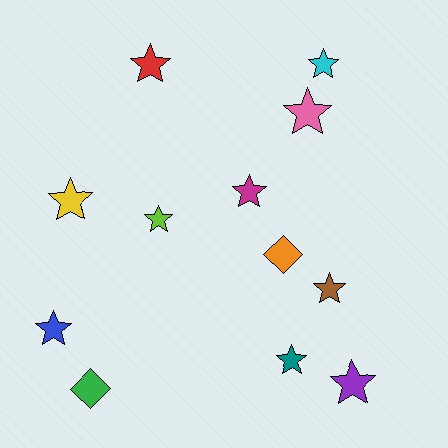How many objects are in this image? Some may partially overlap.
There are 12 objects.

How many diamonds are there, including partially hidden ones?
There are 2 diamonds.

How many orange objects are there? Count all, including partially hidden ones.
There is 1 orange object.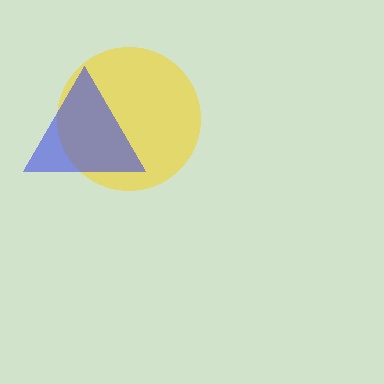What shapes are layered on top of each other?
The layered shapes are: a yellow circle, a blue triangle.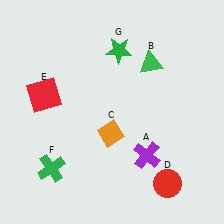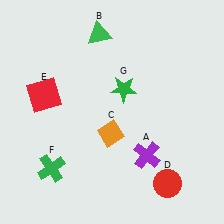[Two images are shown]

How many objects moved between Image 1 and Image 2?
2 objects moved between the two images.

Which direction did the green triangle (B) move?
The green triangle (B) moved left.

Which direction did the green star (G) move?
The green star (G) moved down.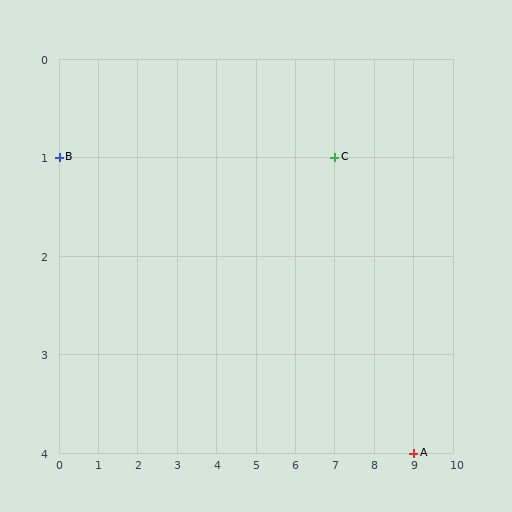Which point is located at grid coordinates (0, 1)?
Point B is at (0, 1).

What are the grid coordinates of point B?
Point B is at grid coordinates (0, 1).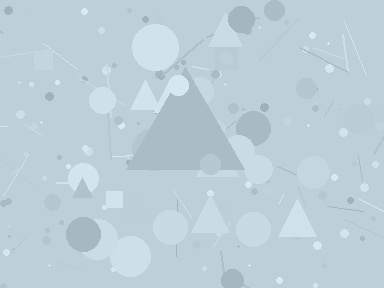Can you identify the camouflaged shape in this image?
The camouflaged shape is a triangle.